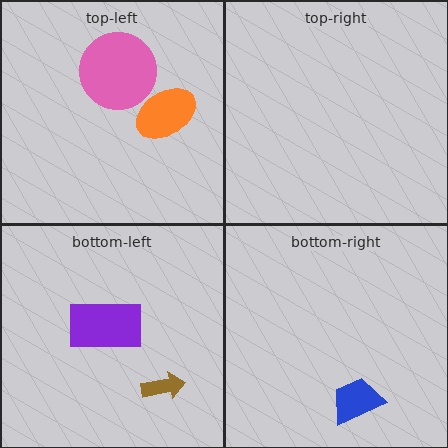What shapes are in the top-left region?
The pink circle, the orange ellipse.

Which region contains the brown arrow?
The bottom-left region.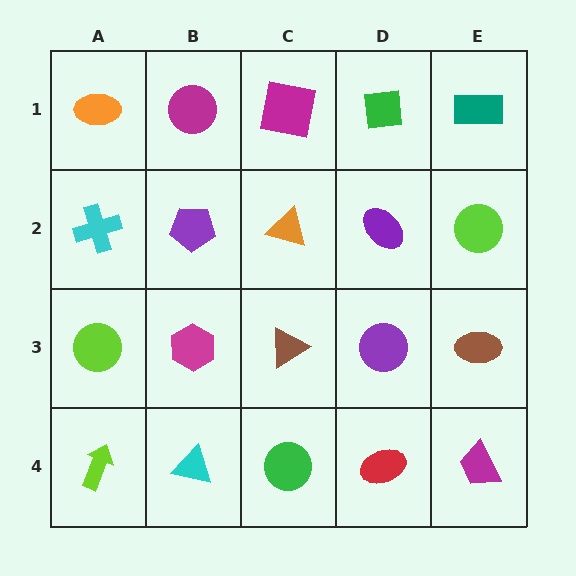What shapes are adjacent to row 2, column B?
A magenta circle (row 1, column B), a magenta hexagon (row 3, column B), a cyan cross (row 2, column A), an orange triangle (row 2, column C).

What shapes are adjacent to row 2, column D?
A green square (row 1, column D), a purple circle (row 3, column D), an orange triangle (row 2, column C), a lime circle (row 2, column E).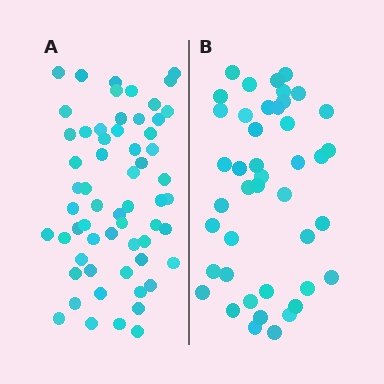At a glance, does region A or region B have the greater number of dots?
Region A (the left region) has more dots.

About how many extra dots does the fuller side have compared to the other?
Region A has approximately 15 more dots than region B.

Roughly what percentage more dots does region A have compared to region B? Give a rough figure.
About 40% more.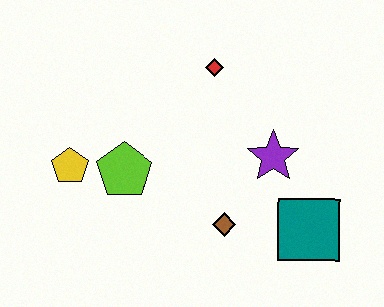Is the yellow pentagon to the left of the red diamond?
Yes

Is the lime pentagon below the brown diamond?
No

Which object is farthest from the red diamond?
The teal square is farthest from the red diamond.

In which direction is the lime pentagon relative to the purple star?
The lime pentagon is to the left of the purple star.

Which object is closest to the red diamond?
The purple star is closest to the red diamond.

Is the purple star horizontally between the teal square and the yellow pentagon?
Yes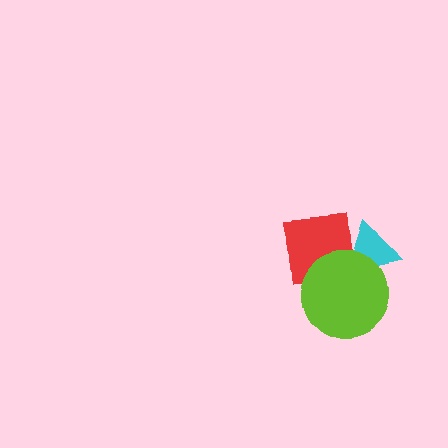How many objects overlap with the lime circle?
2 objects overlap with the lime circle.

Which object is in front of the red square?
The lime circle is in front of the red square.